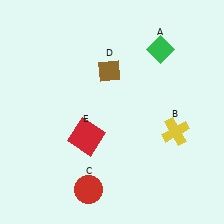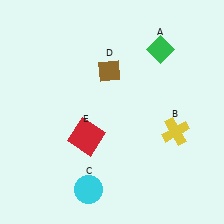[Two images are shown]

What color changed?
The circle (C) changed from red in Image 1 to cyan in Image 2.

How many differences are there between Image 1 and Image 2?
There is 1 difference between the two images.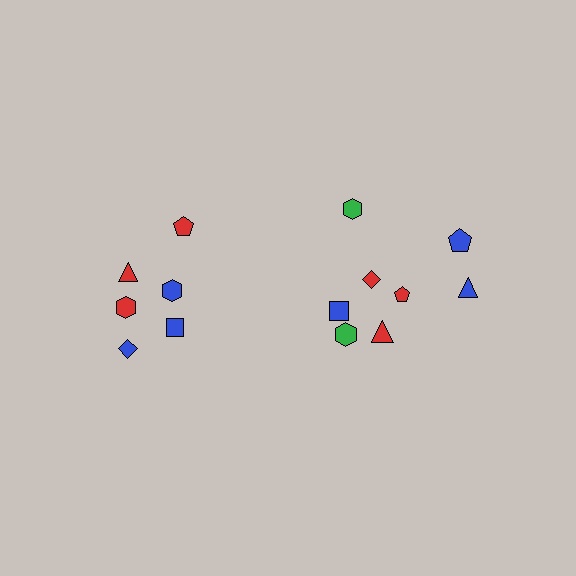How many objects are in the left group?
There are 6 objects.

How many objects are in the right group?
There are 8 objects.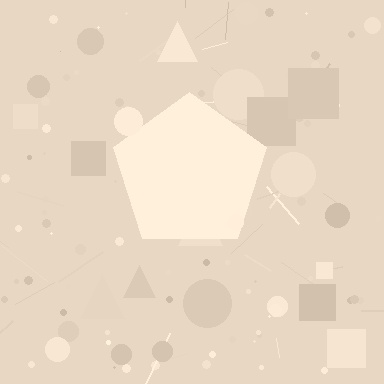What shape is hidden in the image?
A pentagon is hidden in the image.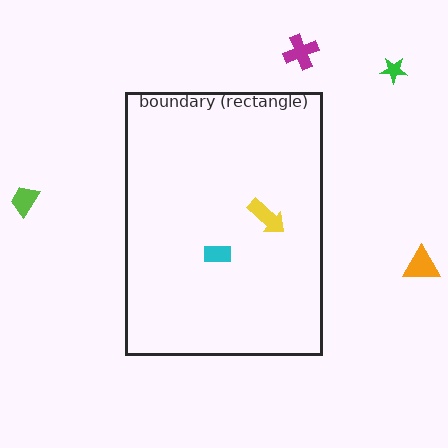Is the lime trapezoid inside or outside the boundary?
Outside.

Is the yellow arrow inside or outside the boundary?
Inside.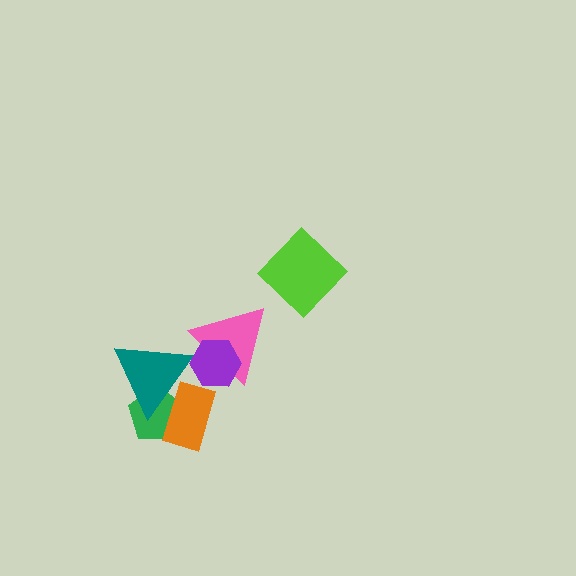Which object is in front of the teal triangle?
The purple hexagon is in front of the teal triangle.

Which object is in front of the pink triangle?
The purple hexagon is in front of the pink triangle.